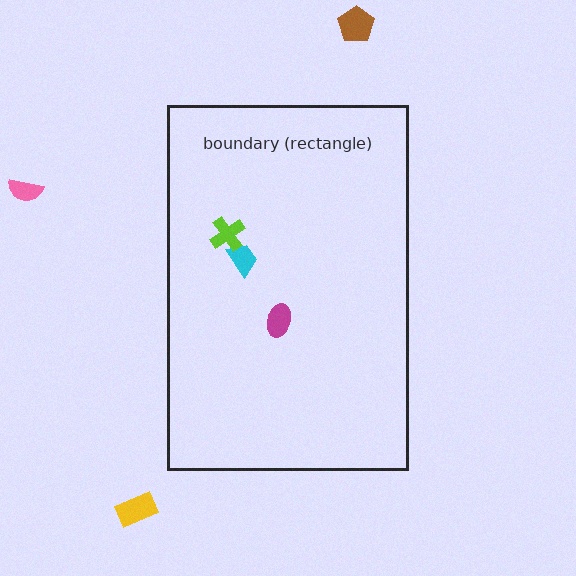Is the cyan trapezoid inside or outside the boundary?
Inside.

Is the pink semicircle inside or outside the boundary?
Outside.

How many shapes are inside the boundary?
3 inside, 3 outside.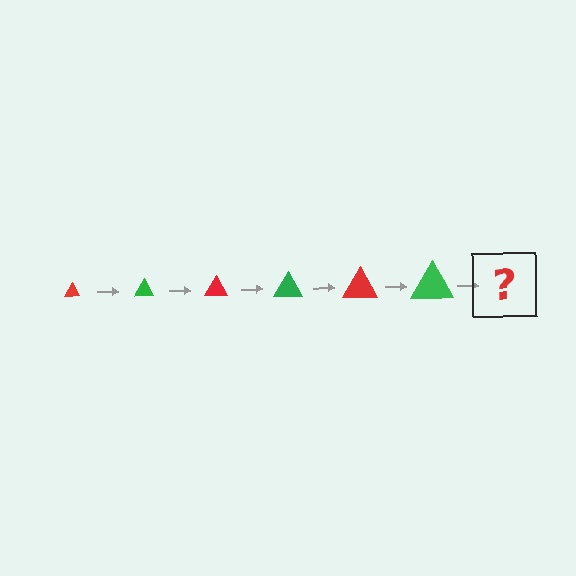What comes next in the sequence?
The next element should be a red triangle, larger than the previous one.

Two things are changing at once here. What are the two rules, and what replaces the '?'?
The two rules are that the triangle grows larger each step and the color cycles through red and green. The '?' should be a red triangle, larger than the previous one.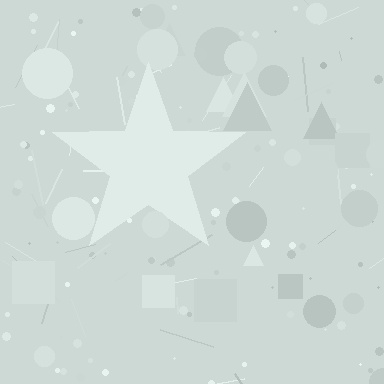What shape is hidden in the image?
A star is hidden in the image.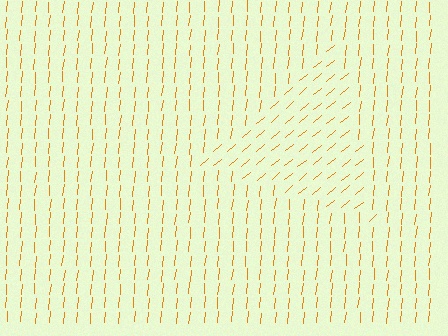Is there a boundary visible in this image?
Yes, there is a texture boundary formed by a change in line orientation.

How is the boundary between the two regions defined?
The boundary is defined purely by a change in line orientation (approximately 45 degrees difference). All lines are the same color and thickness.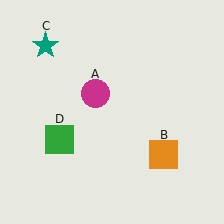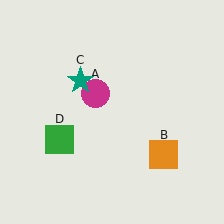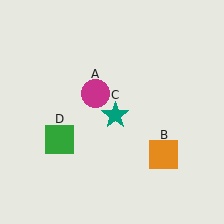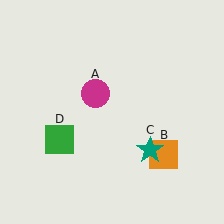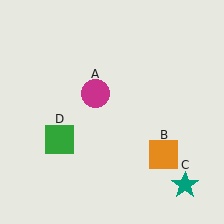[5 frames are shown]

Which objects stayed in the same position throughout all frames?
Magenta circle (object A) and orange square (object B) and green square (object D) remained stationary.